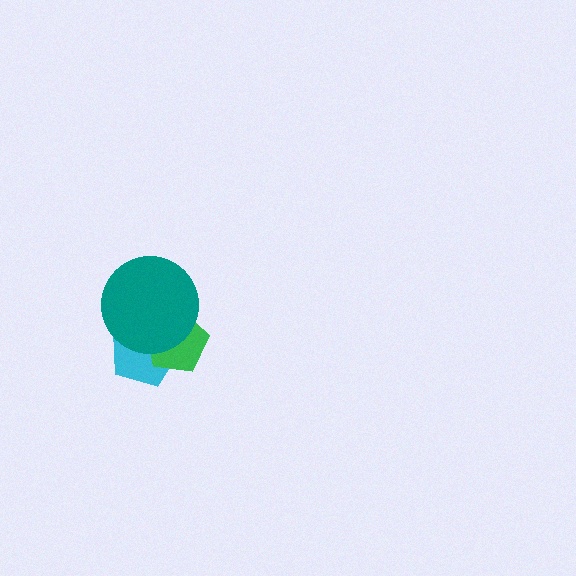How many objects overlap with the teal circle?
2 objects overlap with the teal circle.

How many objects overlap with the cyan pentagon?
2 objects overlap with the cyan pentagon.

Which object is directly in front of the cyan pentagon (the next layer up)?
The green pentagon is directly in front of the cyan pentagon.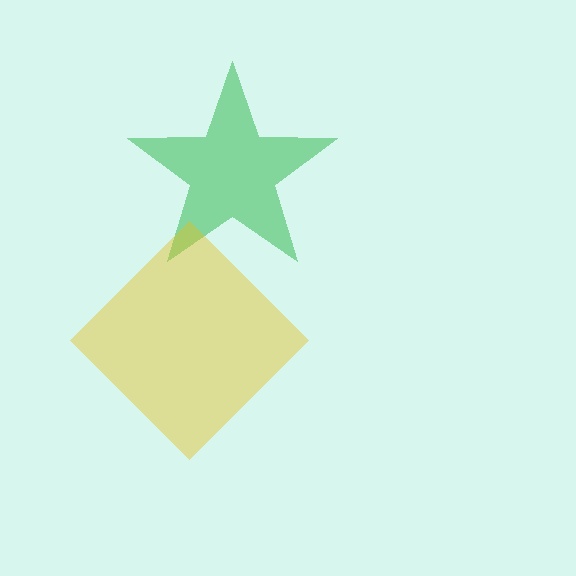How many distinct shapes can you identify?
There are 2 distinct shapes: a green star, a yellow diamond.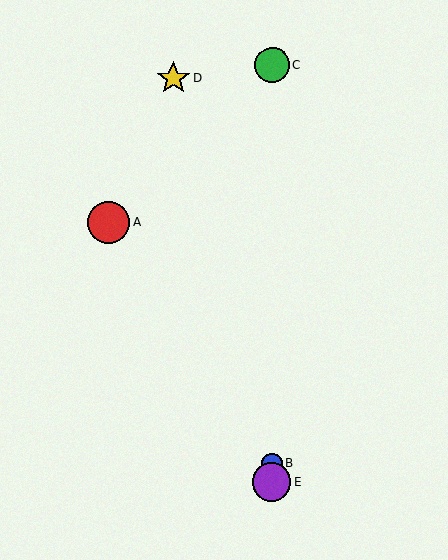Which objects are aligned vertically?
Objects B, C, E are aligned vertically.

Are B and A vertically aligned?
No, B is at x≈271 and A is at x≈109.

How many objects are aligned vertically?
3 objects (B, C, E) are aligned vertically.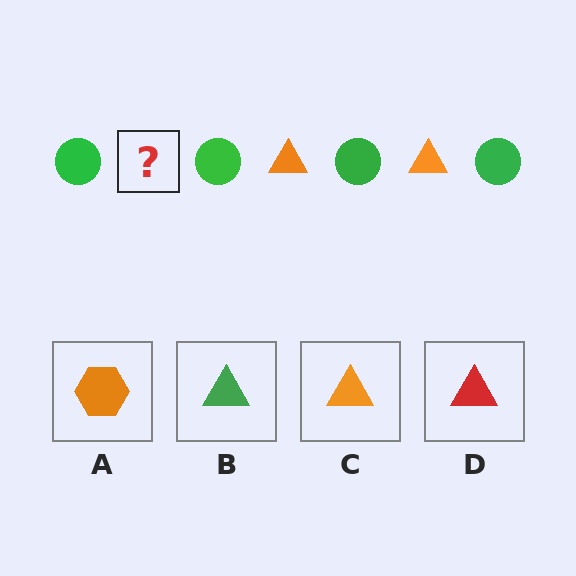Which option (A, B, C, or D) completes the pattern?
C.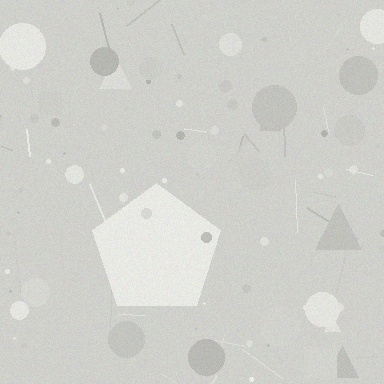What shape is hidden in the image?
A pentagon is hidden in the image.